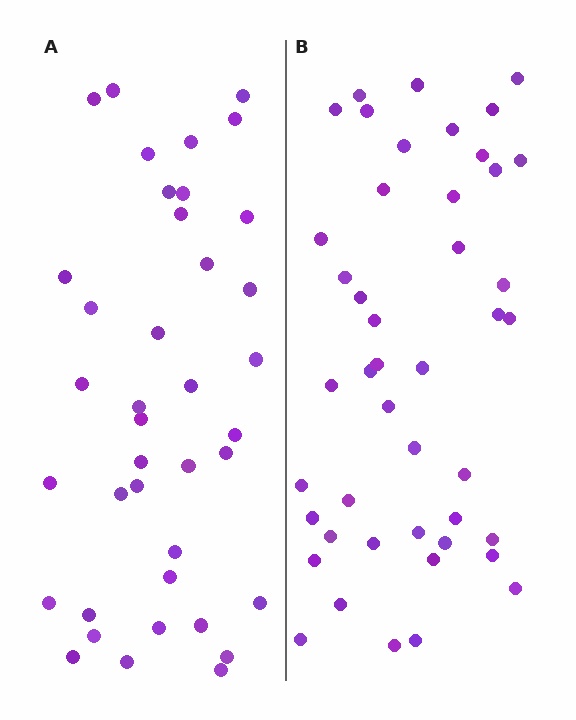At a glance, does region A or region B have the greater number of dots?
Region B (the right region) has more dots.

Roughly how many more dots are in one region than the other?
Region B has about 6 more dots than region A.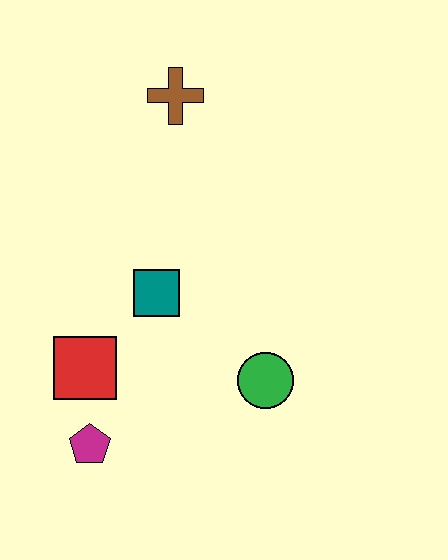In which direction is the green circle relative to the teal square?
The green circle is to the right of the teal square.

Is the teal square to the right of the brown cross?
No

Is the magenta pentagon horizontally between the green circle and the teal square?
No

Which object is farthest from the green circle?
The brown cross is farthest from the green circle.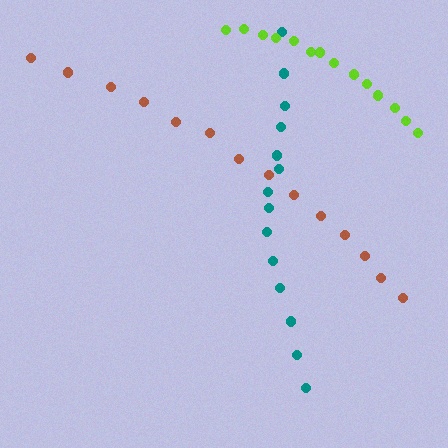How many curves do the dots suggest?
There are 3 distinct paths.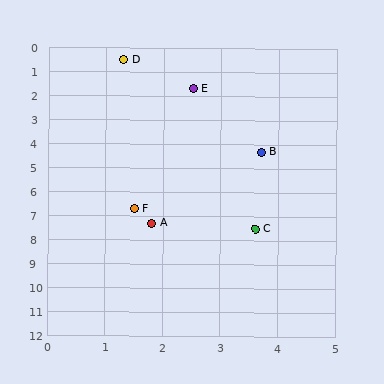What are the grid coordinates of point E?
Point E is at approximately (2.5, 1.7).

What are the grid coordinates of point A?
Point A is at approximately (1.8, 7.3).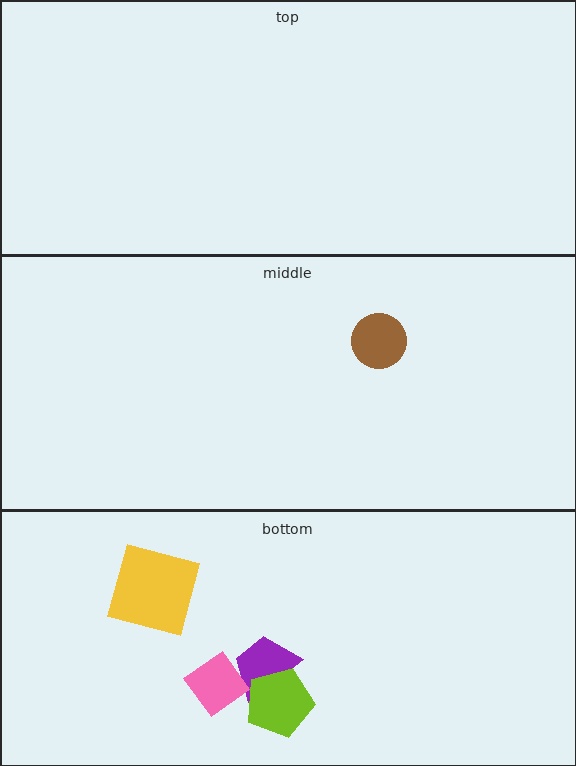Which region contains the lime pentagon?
The bottom region.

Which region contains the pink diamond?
The bottom region.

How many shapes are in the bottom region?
4.